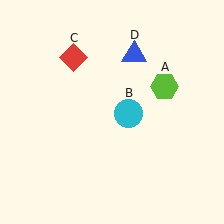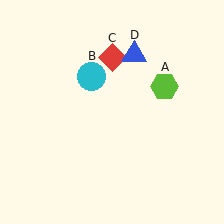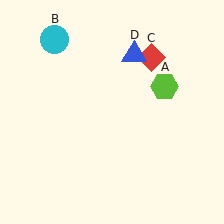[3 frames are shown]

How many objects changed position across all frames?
2 objects changed position: cyan circle (object B), red diamond (object C).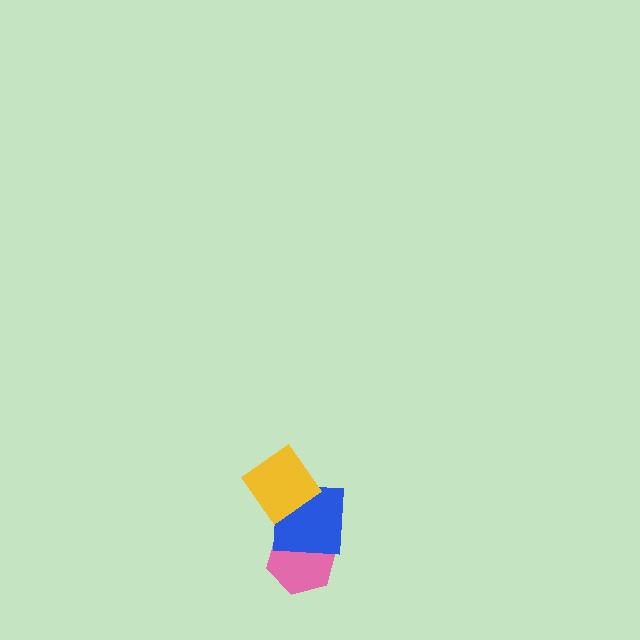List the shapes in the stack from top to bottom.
From top to bottom: the yellow diamond, the blue square, the pink hexagon.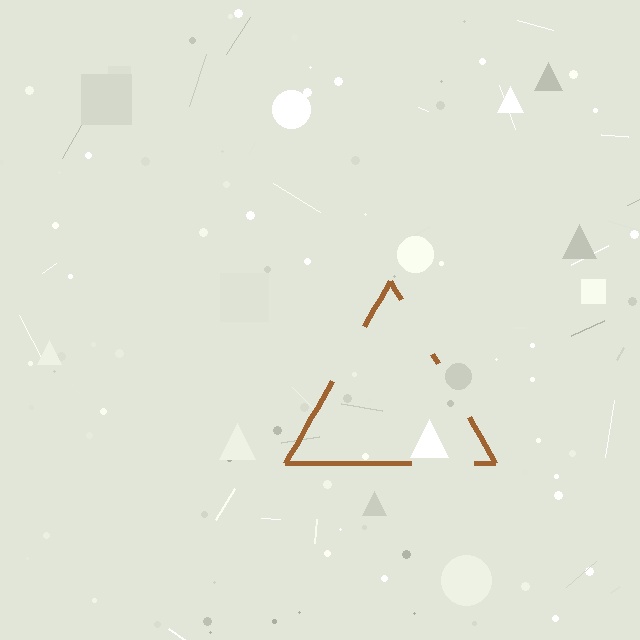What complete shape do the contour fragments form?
The contour fragments form a triangle.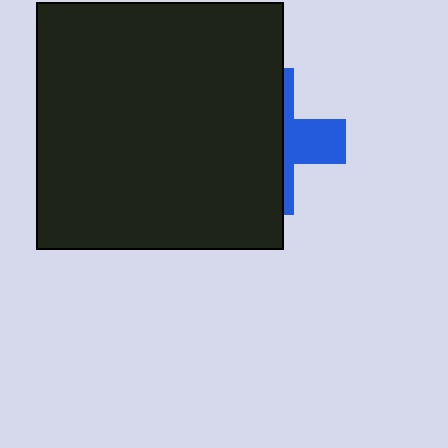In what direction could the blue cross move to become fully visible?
The blue cross could move right. That would shift it out from behind the black square entirely.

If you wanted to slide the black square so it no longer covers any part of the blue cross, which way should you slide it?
Slide it left — that is the most direct way to separate the two shapes.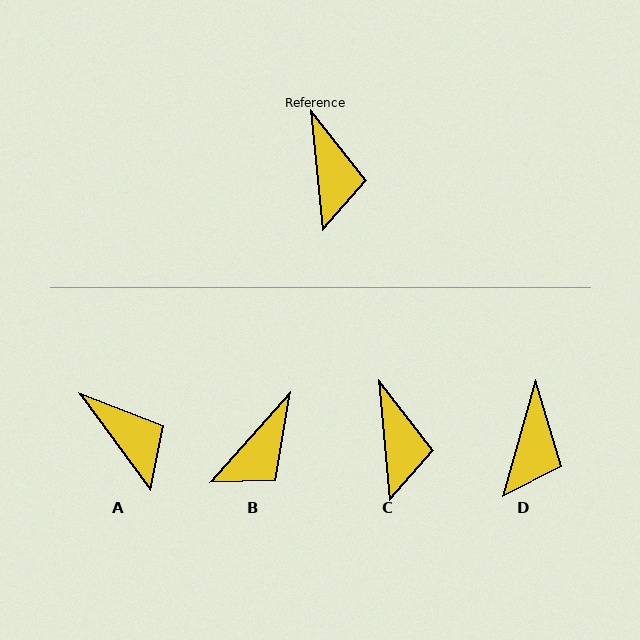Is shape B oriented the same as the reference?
No, it is off by about 47 degrees.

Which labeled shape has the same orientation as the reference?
C.